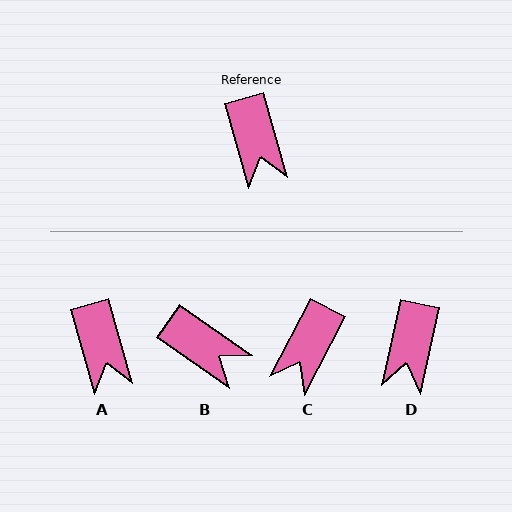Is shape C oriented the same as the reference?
No, it is off by about 44 degrees.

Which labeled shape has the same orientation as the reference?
A.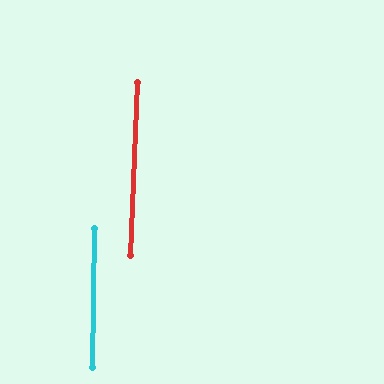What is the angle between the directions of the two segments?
Approximately 1 degree.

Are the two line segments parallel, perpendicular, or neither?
Parallel — their directions differ by only 1.2°.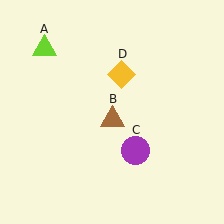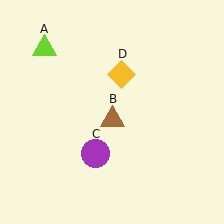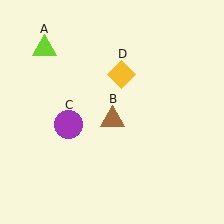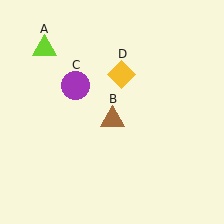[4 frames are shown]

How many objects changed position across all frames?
1 object changed position: purple circle (object C).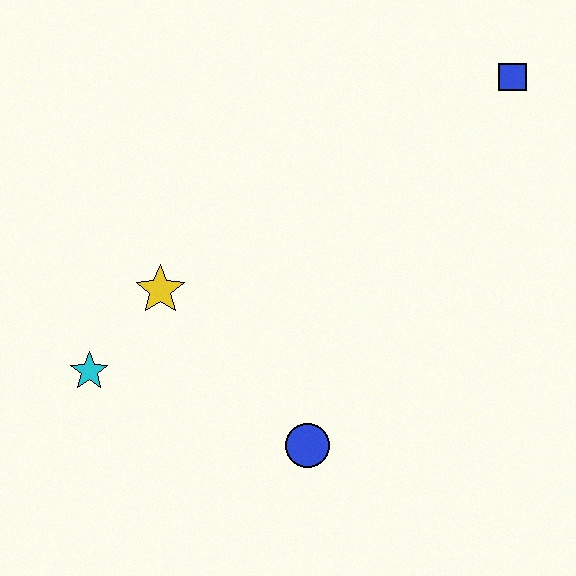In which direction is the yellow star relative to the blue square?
The yellow star is to the left of the blue square.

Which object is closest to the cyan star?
The yellow star is closest to the cyan star.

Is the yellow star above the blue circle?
Yes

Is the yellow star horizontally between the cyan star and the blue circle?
Yes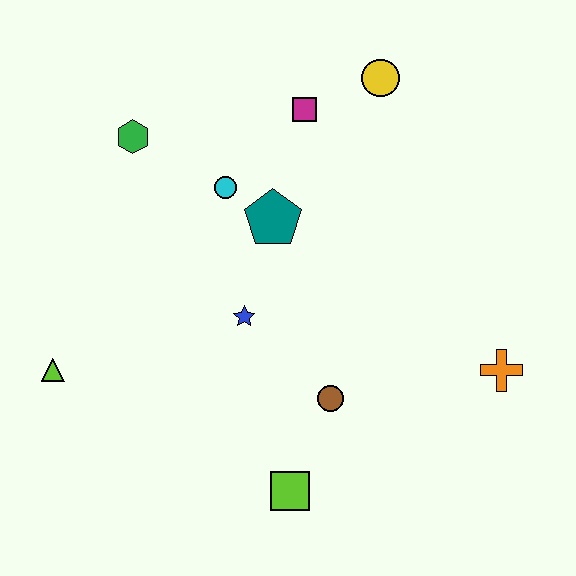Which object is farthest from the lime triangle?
The orange cross is farthest from the lime triangle.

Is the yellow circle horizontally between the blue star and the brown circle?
No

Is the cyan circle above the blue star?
Yes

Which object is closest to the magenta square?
The yellow circle is closest to the magenta square.